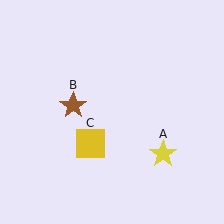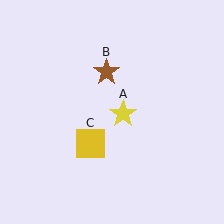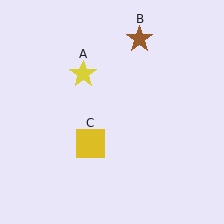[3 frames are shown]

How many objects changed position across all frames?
2 objects changed position: yellow star (object A), brown star (object B).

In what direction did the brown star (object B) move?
The brown star (object B) moved up and to the right.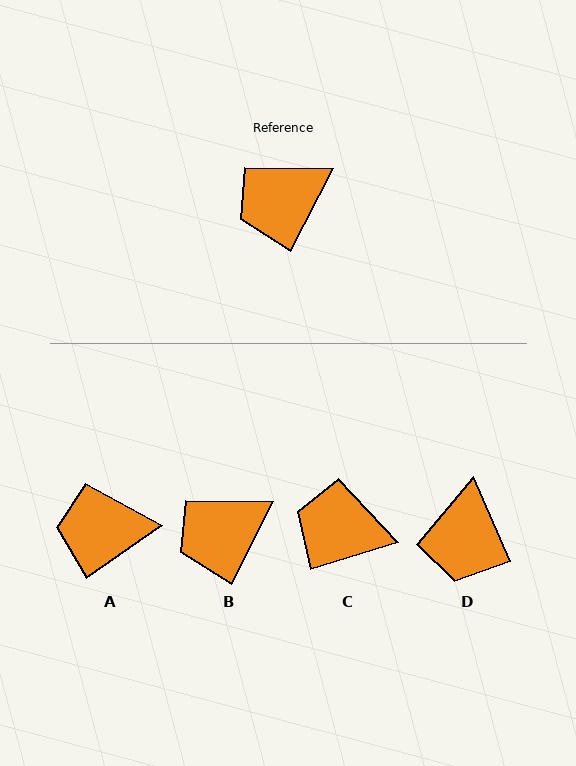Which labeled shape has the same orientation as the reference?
B.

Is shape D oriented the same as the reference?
No, it is off by about 51 degrees.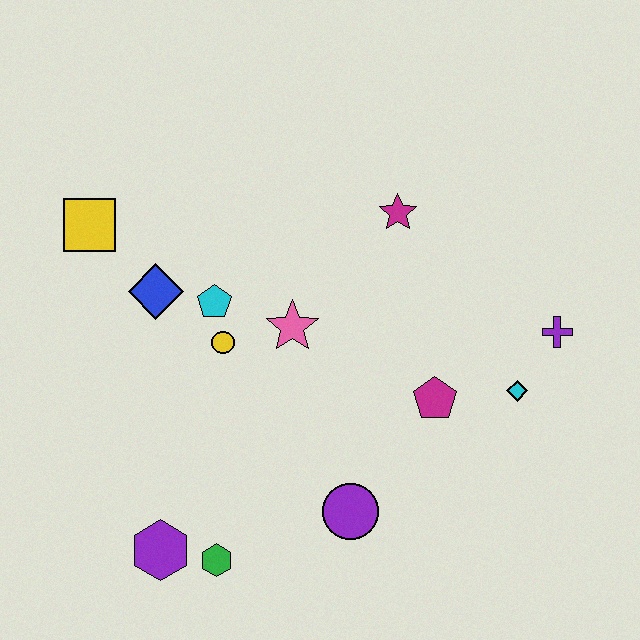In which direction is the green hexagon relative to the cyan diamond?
The green hexagon is to the left of the cyan diamond.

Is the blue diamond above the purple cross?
Yes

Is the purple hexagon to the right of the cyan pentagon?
No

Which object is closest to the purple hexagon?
The green hexagon is closest to the purple hexagon.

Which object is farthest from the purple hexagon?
The purple cross is farthest from the purple hexagon.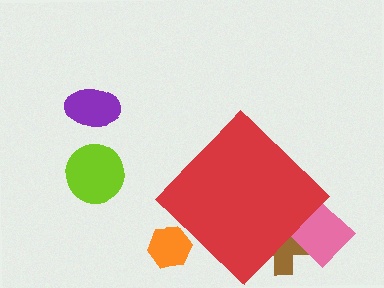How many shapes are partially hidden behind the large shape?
3 shapes are partially hidden.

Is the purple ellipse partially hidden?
No, the purple ellipse is fully visible.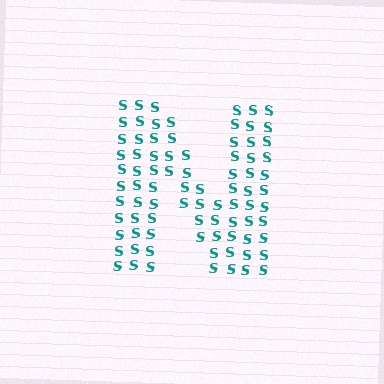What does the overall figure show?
The overall figure shows the letter N.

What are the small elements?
The small elements are letter S's.